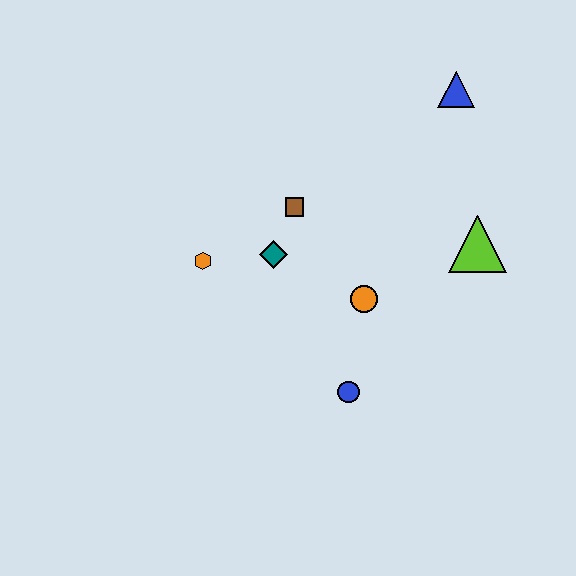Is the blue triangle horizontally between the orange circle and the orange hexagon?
No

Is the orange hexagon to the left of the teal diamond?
Yes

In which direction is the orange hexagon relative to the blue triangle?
The orange hexagon is to the left of the blue triangle.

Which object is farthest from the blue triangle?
The blue circle is farthest from the blue triangle.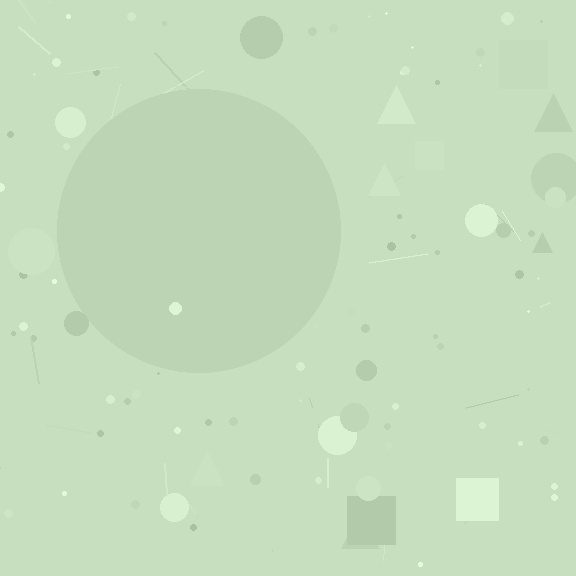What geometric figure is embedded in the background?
A circle is embedded in the background.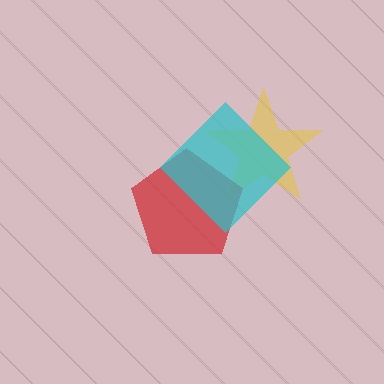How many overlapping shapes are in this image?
There are 3 overlapping shapes in the image.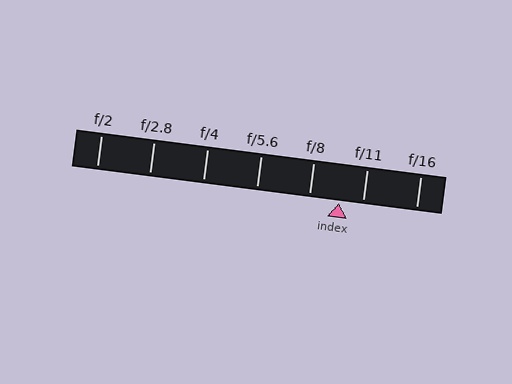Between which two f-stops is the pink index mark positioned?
The index mark is between f/8 and f/11.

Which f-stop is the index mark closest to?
The index mark is closest to f/11.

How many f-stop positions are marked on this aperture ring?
There are 7 f-stop positions marked.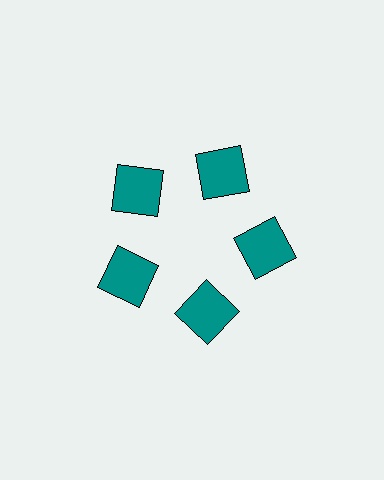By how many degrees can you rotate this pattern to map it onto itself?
The pattern maps onto itself every 72 degrees of rotation.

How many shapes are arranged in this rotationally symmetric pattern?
There are 5 shapes, arranged in 5 groups of 1.